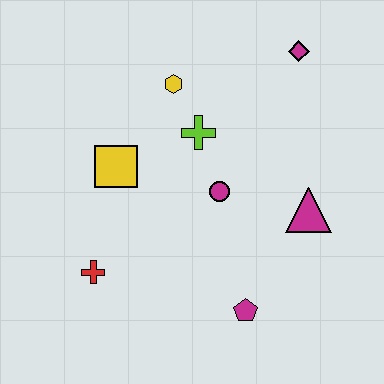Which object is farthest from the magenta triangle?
The red cross is farthest from the magenta triangle.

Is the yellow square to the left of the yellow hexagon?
Yes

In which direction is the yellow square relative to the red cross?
The yellow square is above the red cross.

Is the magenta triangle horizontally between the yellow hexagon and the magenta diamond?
No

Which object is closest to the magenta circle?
The lime cross is closest to the magenta circle.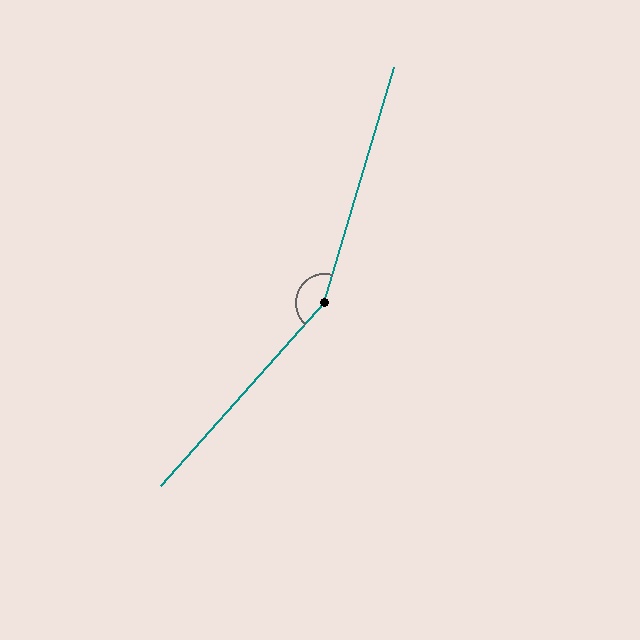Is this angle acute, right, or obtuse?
It is obtuse.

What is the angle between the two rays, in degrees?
Approximately 155 degrees.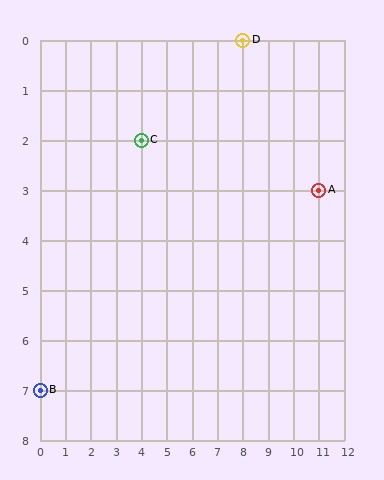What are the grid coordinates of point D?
Point D is at grid coordinates (8, 0).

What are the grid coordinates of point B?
Point B is at grid coordinates (0, 7).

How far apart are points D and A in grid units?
Points D and A are 3 columns and 3 rows apart (about 4.2 grid units diagonally).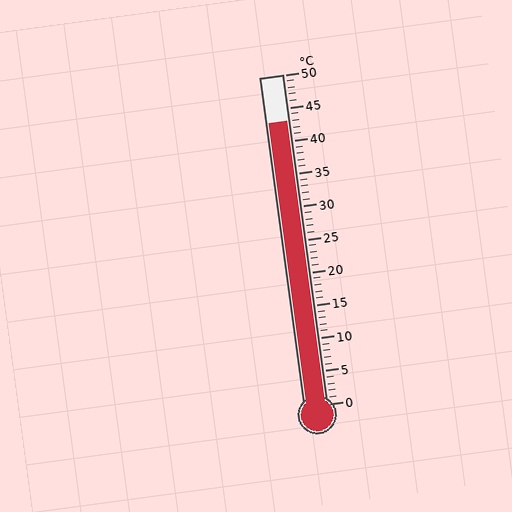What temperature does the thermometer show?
The thermometer shows approximately 43°C.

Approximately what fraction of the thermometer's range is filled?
The thermometer is filled to approximately 85% of its range.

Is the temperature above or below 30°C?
The temperature is above 30°C.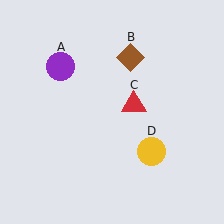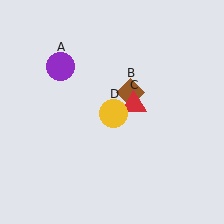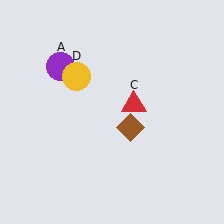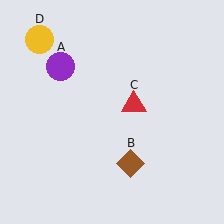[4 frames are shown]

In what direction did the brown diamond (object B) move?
The brown diamond (object B) moved down.